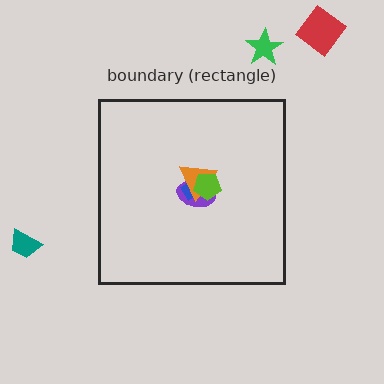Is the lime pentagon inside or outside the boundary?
Inside.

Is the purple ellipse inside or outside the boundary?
Inside.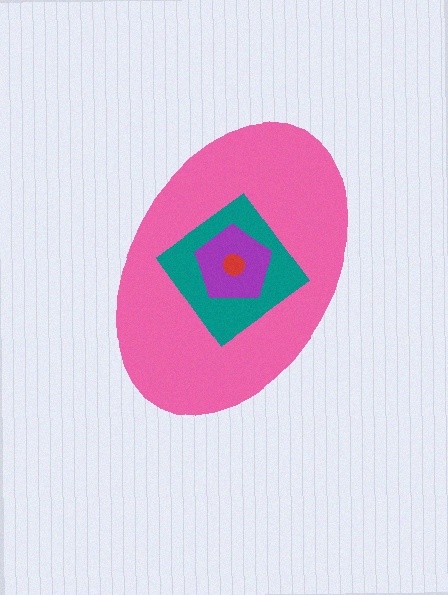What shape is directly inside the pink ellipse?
The teal diamond.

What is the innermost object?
The red circle.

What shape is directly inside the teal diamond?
The purple pentagon.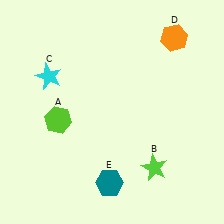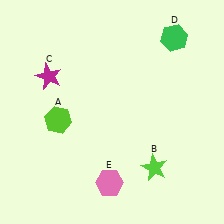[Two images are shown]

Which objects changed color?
C changed from cyan to magenta. D changed from orange to green. E changed from teal to pink.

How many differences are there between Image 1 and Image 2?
There are 3 differences between the two images.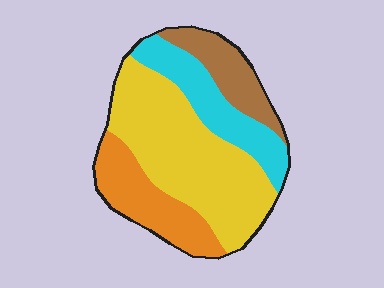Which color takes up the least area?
Brown, at roughly 15%.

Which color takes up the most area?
Yellow, at roughly 45%.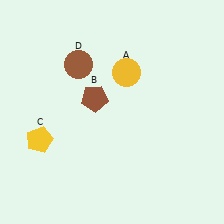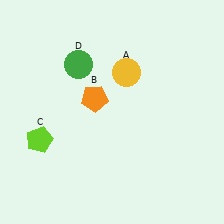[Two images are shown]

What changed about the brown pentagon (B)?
In Image 1, B is brown. In Image 2, it changed to orange.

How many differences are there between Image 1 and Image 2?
There are 3 differences between the two images.